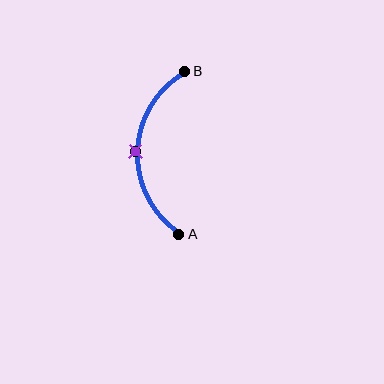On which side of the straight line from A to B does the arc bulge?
The arc bulges to the left of the straight line connecting A and B.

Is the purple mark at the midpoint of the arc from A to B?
Yes. The purple mark lies on the arc at equal arc-length from both A and B — it is the arc midpoint.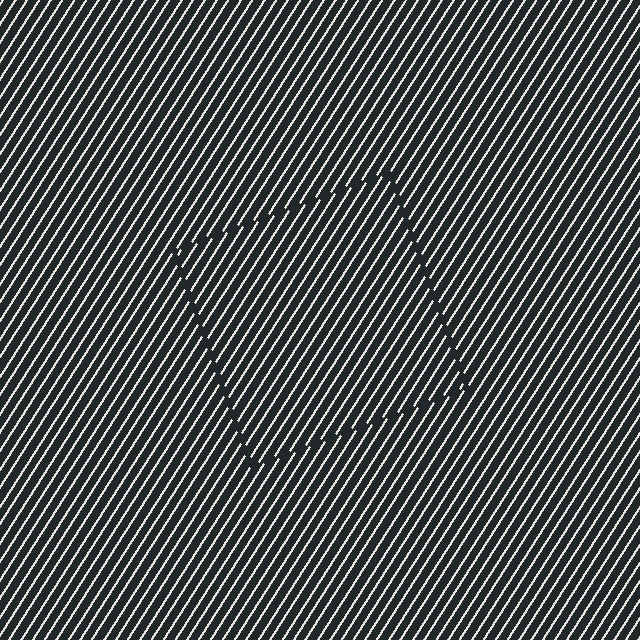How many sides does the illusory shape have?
4 sides — the line-ends trace a square.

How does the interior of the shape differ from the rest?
The interior of the shape contains the same grating, shifted by half a period — the contour is defined by the phase discontinuity where line-ends from the inner and outer gratings abut.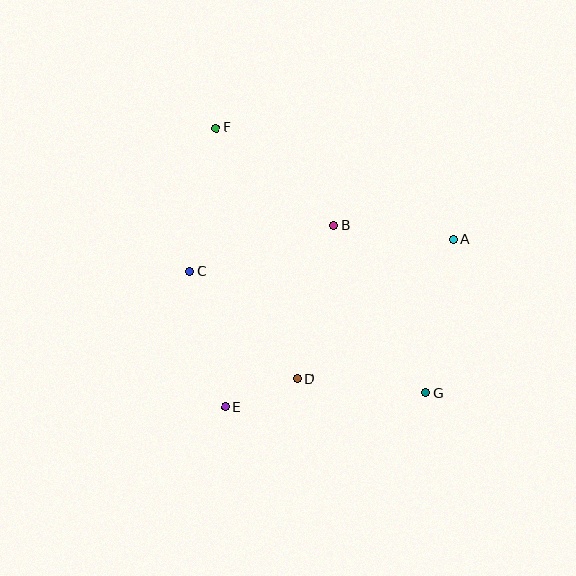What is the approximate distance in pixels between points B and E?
The distance between B and E is approximately 212 pixels.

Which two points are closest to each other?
Points D and E are closest to each other.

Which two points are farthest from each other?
Points F and G are farthest from each other.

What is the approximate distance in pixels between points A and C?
The distance between A and C is approximately 266 pixels.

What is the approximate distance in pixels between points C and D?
The distance between C and D is approximately 152 pixels.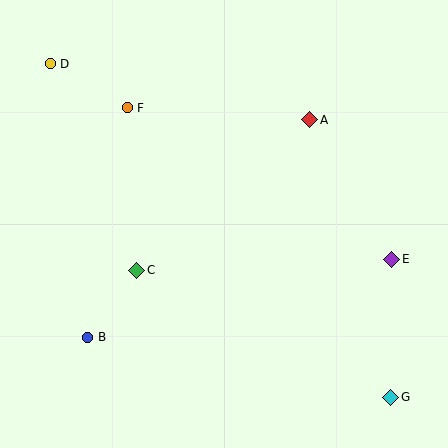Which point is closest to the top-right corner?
Point A is closest to the top-right corner.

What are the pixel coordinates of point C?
Point C is at (137, 270).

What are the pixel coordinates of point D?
Point D is at (50, 64).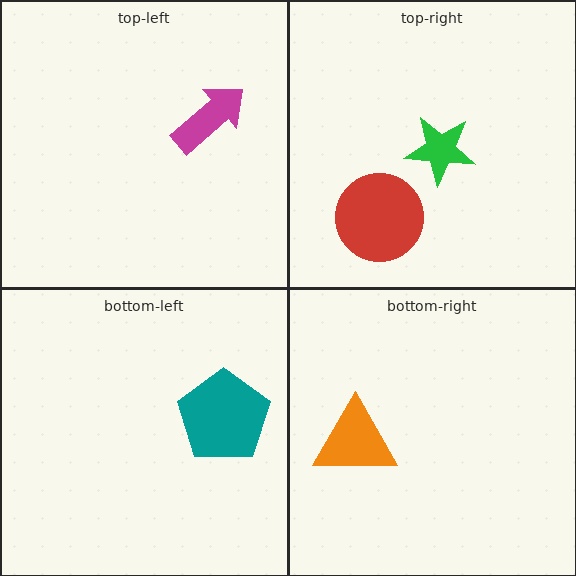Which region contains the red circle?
The top-right region.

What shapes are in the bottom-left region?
The teal pentagon.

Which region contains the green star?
The top-right region.